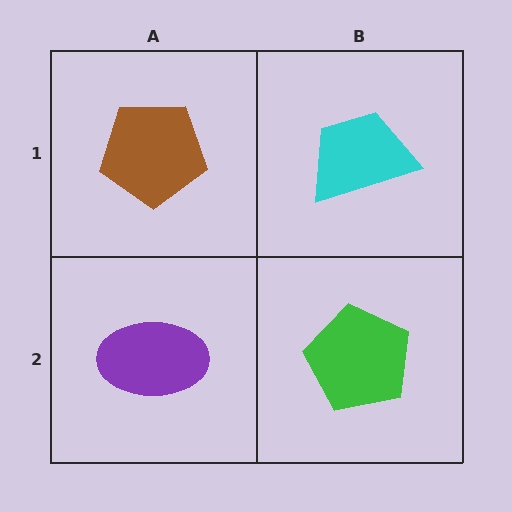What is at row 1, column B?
A cyan trapezoid.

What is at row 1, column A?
A brown pentagon.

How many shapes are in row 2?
2 shapes.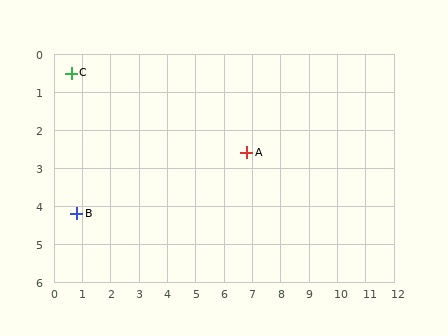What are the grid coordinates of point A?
Point A is at approximately (6.8, 2.6).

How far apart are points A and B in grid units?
Points A and B are about 6.2 grid units apart.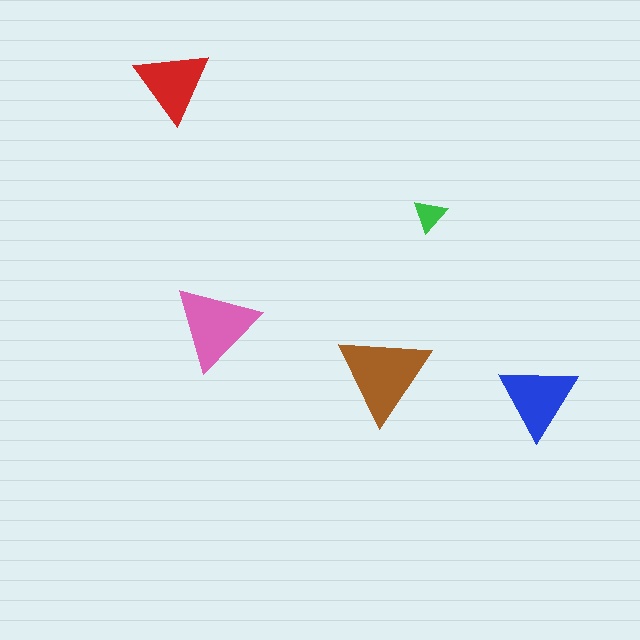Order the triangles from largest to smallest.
the brown one, the pink one, the blue one, the red one, the green one.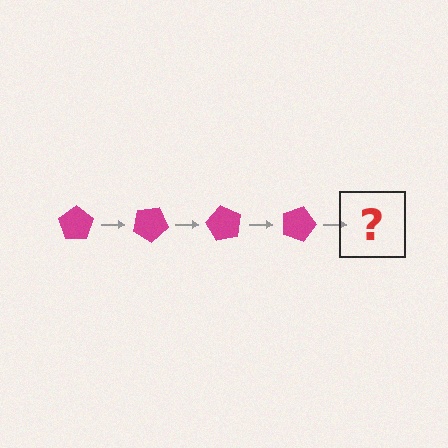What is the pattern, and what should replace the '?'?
The pattern is that the pentagon rotates 30 degrees each step. The '?' should be a magenta pentagon rotated 120 degrees.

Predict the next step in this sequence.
The next step is a magenta pentagon rotated 120 degrees.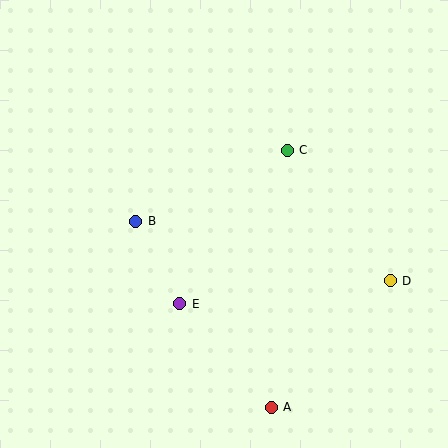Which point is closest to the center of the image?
Point B at (136, 221) is closest to the center.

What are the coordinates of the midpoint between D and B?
The midpoint between D and B is at (263, 251).